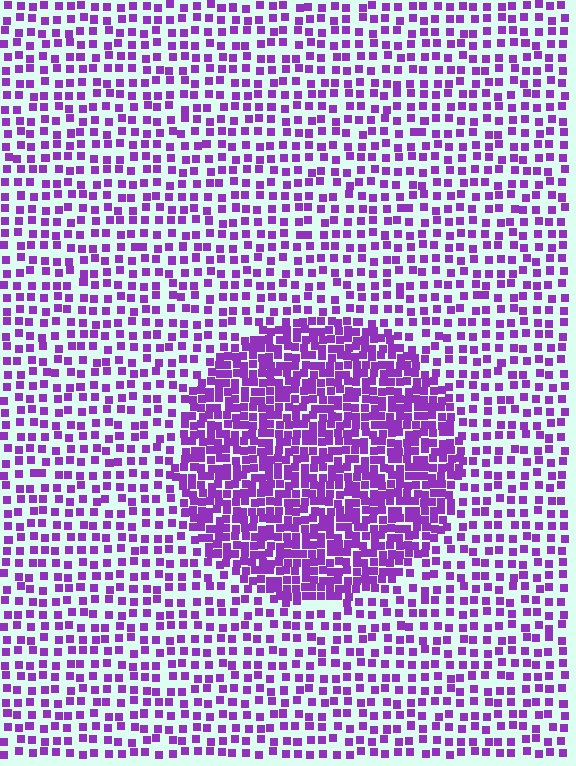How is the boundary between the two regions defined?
The boundary is defined by a change in element density (approximately 2.2x ratio). All elements are the same color, size, and shape.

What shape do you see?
I see a circle.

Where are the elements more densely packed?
The elements are more densely packed inside the circle boundary.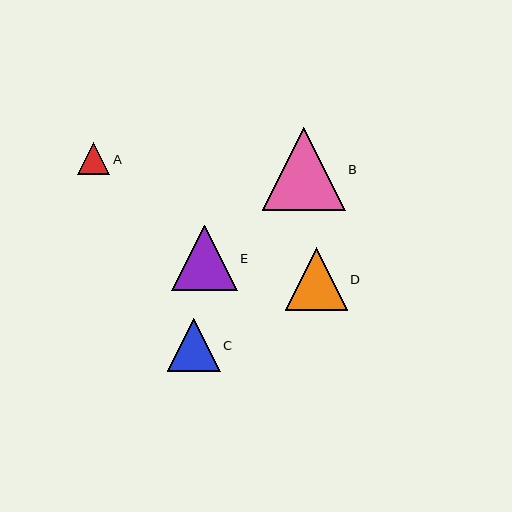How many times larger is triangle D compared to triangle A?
Triangle D is approximately 2.0 times the size of triangle A.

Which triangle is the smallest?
Triangle A is the smallest with a size of approximately 32 pixels.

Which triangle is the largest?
Triangle B is the largest with a size of approximately 83 pixels.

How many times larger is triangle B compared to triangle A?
Triangle B is approximately 2.6 times the size of triangle A.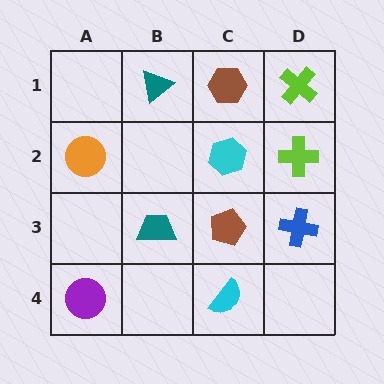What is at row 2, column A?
An orange circle.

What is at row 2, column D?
A lime cross.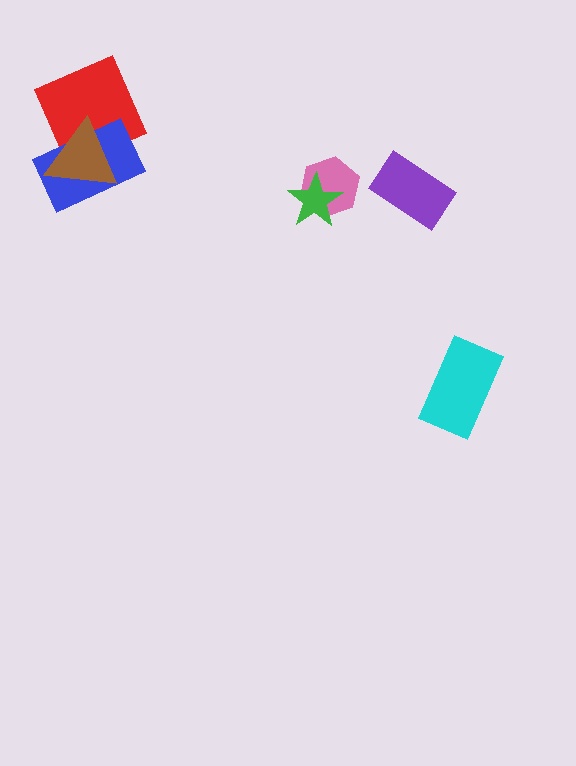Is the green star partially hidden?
No, no other shape covers it.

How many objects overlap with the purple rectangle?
0 objects overlap with the purple rectangle.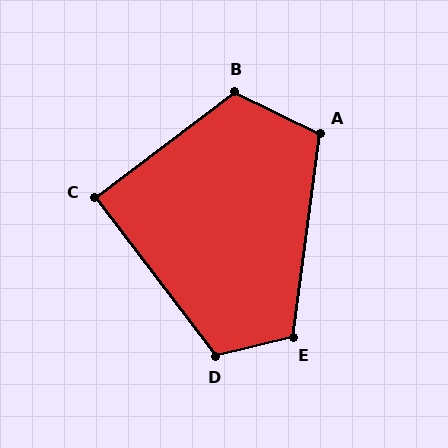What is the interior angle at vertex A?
Approximately 108 degrees (obtuse).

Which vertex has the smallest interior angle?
C, at approximately 90 degrees.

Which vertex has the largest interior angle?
B, at approximately 117 degrees.